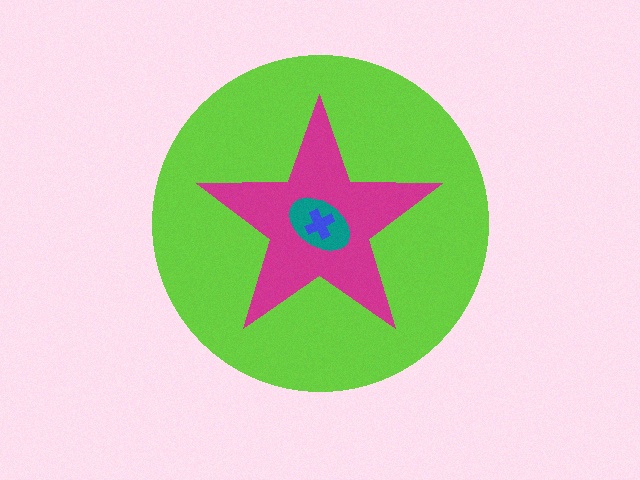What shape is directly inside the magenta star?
The teal ellipse.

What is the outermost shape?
The lime circle.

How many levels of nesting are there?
4.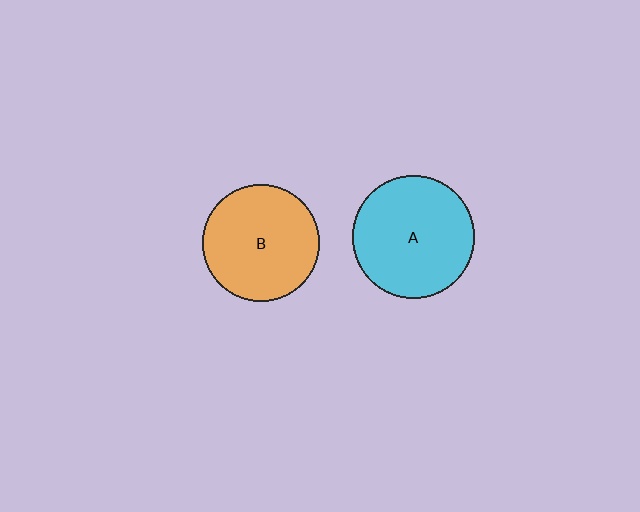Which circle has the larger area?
Circle A (cyan).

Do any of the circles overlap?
No, none of the circles overlap.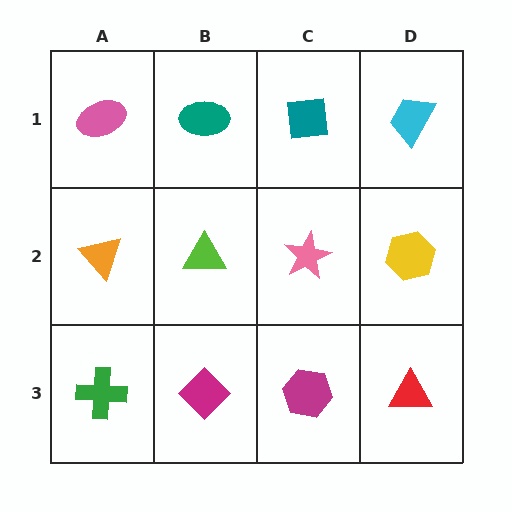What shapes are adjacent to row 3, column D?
A yellow hexagon (row 2, column D), a magenta hexagon (row 3, column C).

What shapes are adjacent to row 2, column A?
A pink ellipse (row 1, column A), a green cross (row 3, column A), a lime triangle (row 2, column B).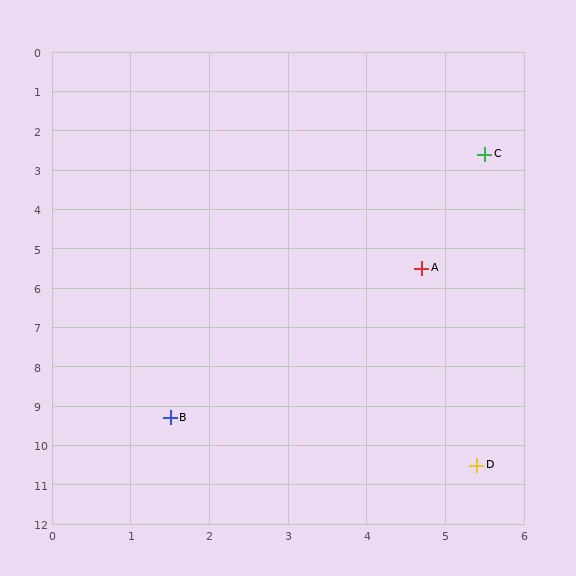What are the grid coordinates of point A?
Point A is at approximately (4.7, 5.5).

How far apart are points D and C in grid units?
Points D and C are about 7.9 grid units apart.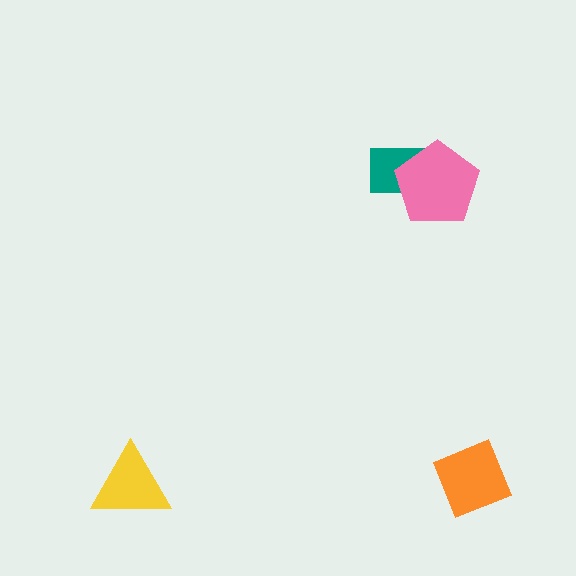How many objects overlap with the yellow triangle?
0 objects overlap with the yellow triangle.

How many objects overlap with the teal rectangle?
1 object overlaps with the teal rectangle.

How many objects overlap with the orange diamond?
0 objects overlap with the orange diamond.